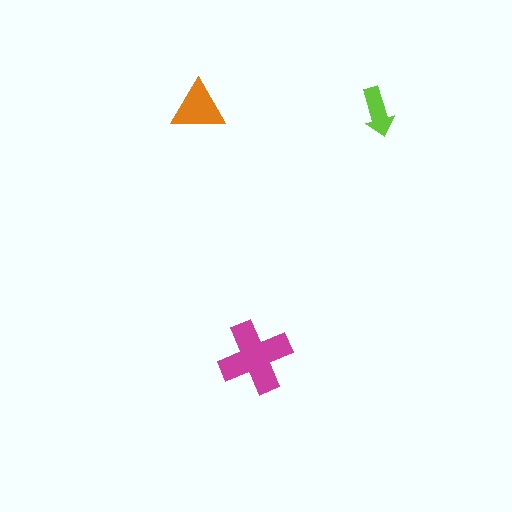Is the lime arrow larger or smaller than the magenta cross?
Smaller.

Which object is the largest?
The magenta cross.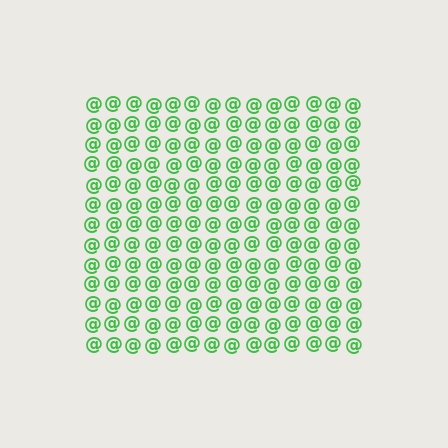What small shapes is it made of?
It is made of small at signs.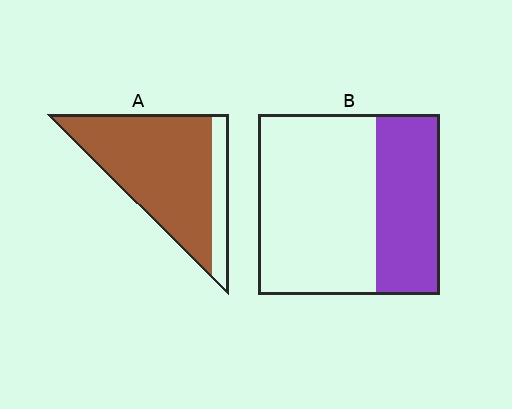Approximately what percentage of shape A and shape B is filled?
A is approximately 80% and B is approximately 35%.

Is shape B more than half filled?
No.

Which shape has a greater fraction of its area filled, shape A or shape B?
Shape A.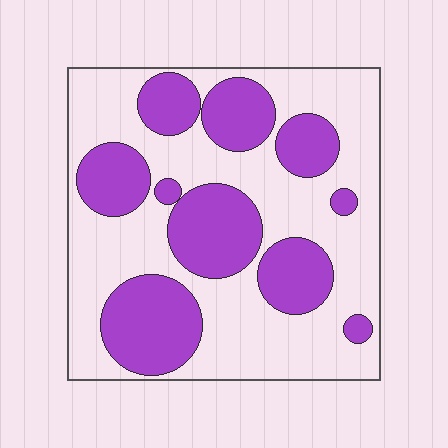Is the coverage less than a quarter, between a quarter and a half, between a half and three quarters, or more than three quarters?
Between a quarter and a half.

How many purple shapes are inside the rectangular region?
10.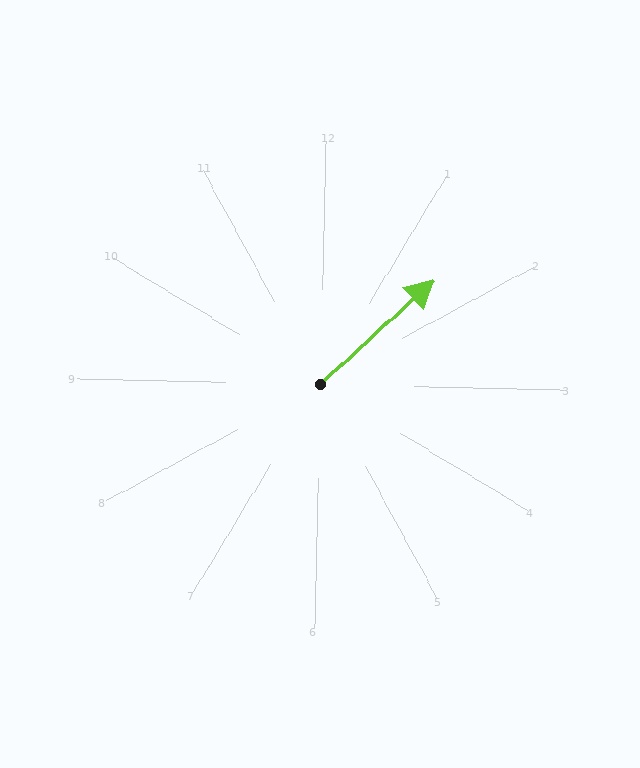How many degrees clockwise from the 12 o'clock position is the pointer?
Approximately 46 degrees.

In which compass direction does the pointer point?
Northeast.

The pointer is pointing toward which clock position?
Roughly 2 o'clock.